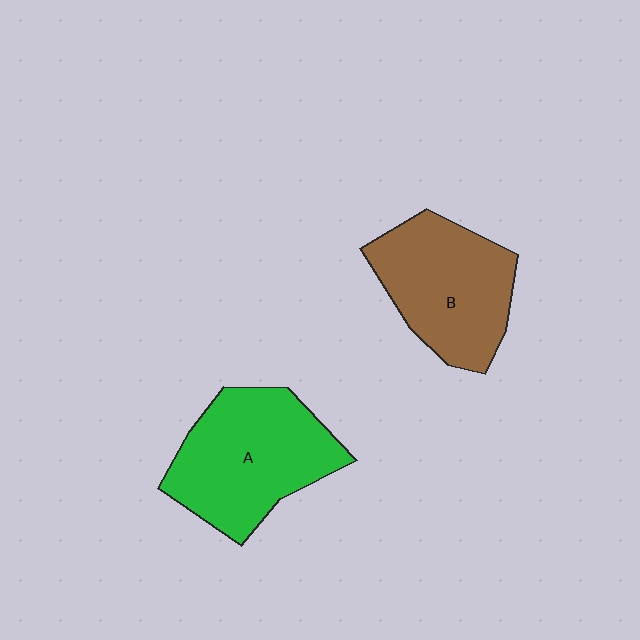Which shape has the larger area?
Shape A (green).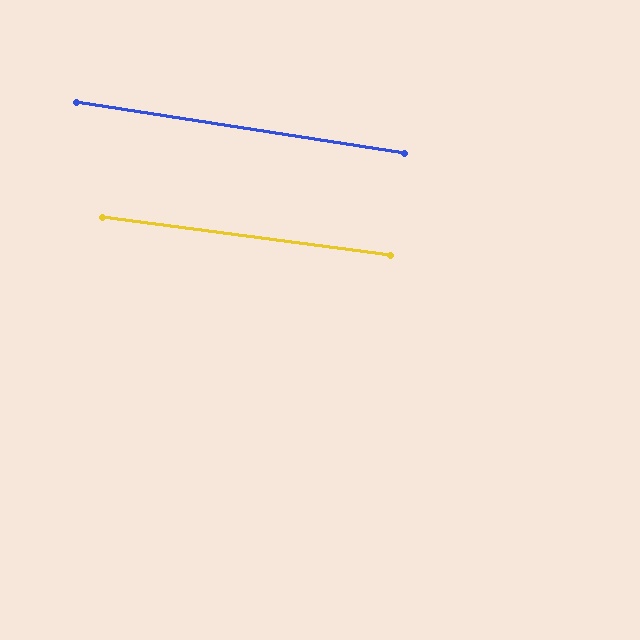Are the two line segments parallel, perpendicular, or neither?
Parallel — their directions differ by only 1.4°.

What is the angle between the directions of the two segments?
Approximately 1 degree.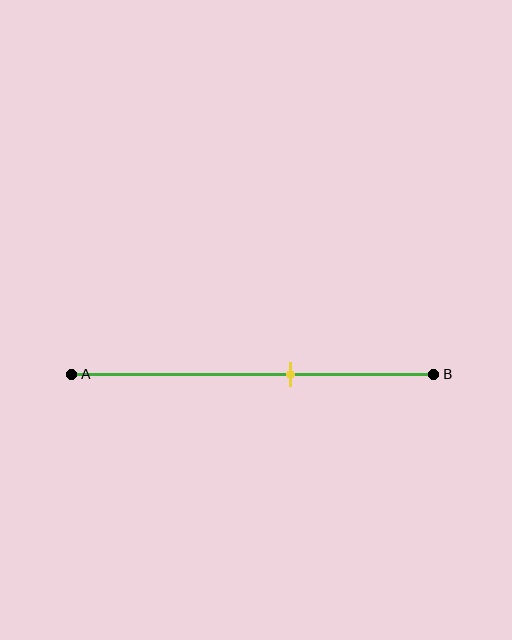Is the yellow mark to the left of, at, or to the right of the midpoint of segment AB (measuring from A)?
The yellow mark is to the right of the midpoint of segment AB.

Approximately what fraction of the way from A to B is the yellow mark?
The yellow mark is approximately 60% of the way from A to B.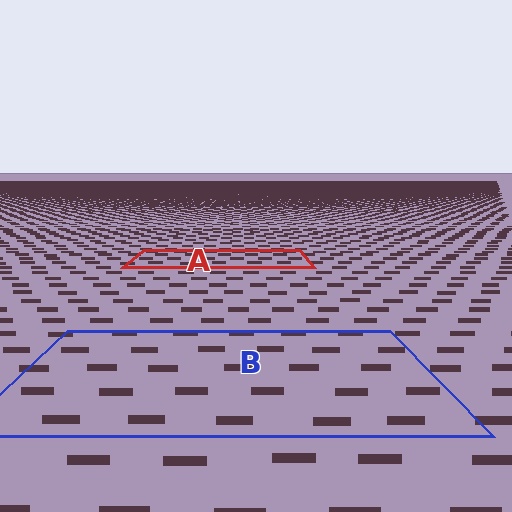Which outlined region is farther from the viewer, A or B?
Region A is farther from the viewer — the texture elements inside it appear smaller and more densely packed.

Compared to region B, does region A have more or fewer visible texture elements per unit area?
Region A has more texture elements per unit area — they are packed more densely because it is farther away.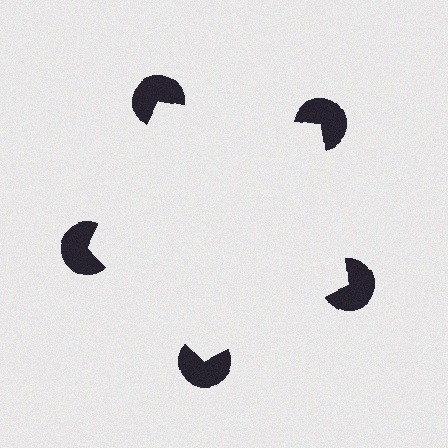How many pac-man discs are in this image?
There are 5 — one at each vertex of the illusory pentagon.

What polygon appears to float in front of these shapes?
An illusory pentagon — its edges are inferred from the aligned wedge cuts in the pac-man discs, not physically drawn.